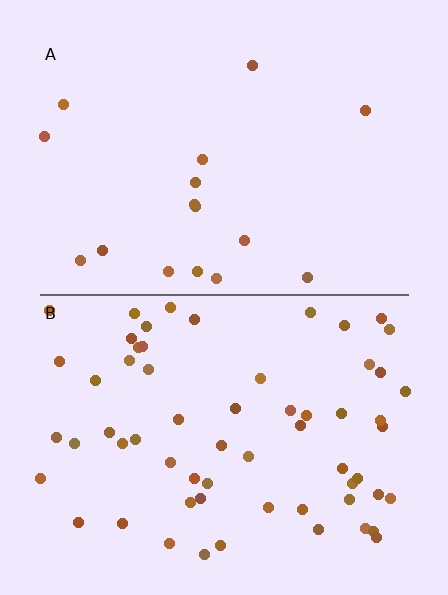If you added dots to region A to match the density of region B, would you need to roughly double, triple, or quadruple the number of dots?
Approximately quadruple.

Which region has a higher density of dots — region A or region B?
B (the bottom).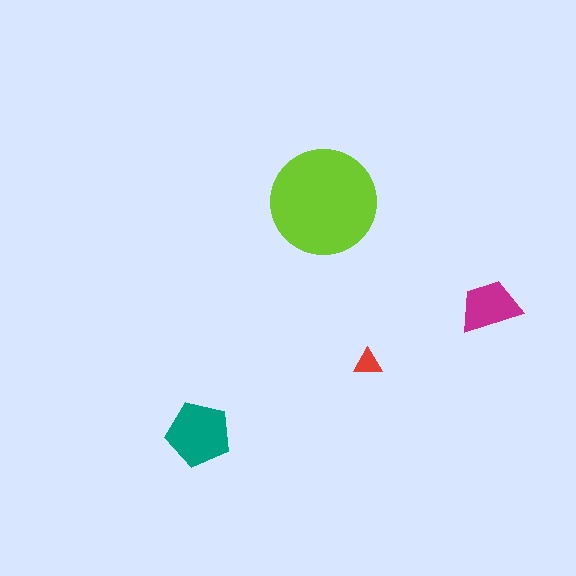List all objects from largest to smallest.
The lime circle, the teal pentagon, the magenta trapezoid, the red triangle.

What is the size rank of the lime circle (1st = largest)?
1st.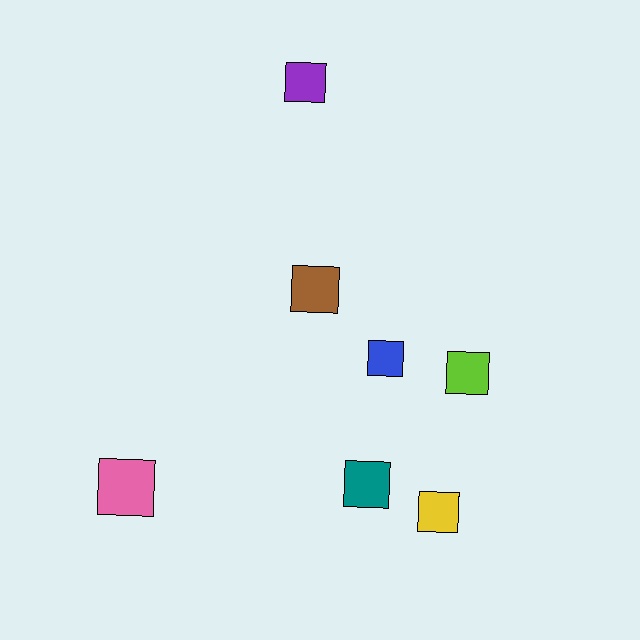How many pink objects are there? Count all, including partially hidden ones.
There is 1 pink object.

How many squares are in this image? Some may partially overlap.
There are 7 squares.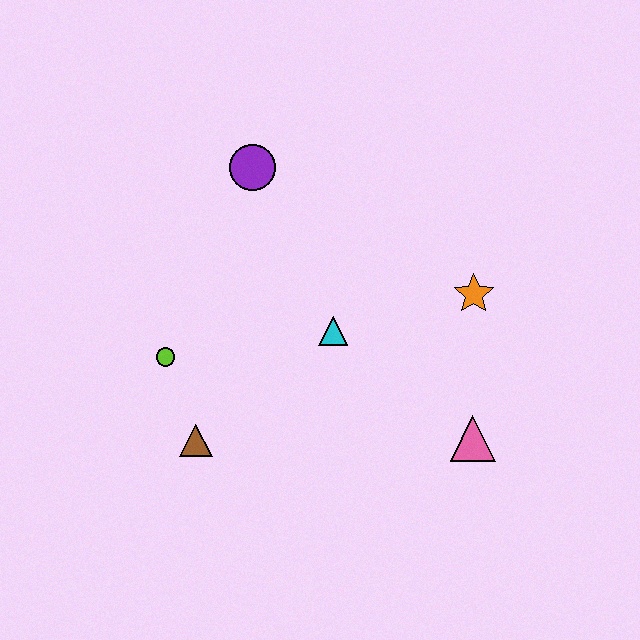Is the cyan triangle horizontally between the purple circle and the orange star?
Yes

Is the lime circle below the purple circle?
Yes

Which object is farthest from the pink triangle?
The purple circle is farthest from the pink triangle.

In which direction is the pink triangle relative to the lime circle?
The pink triangle is to the right of the lime circle.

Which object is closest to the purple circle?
The cyan triangle is closest to the purple circle.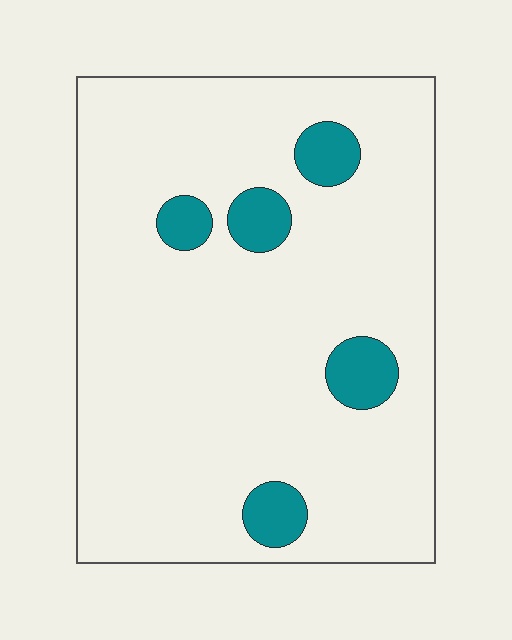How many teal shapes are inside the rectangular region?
5.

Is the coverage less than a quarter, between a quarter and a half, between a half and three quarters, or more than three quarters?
Less than a quarter.